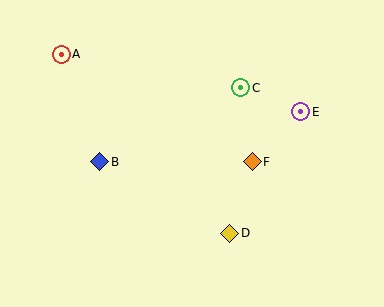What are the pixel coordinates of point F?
Point F is at (252, 162).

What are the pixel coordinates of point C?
Point C is at (241, 88).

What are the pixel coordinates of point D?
Point D is at (230, 233).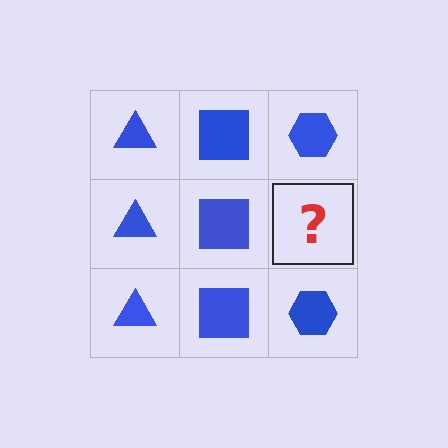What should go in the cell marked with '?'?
The missing cell should contain a blue hexagon.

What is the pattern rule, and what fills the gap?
The rule is that each column has a consistent shape. The gap should be filled with a blue hexagon.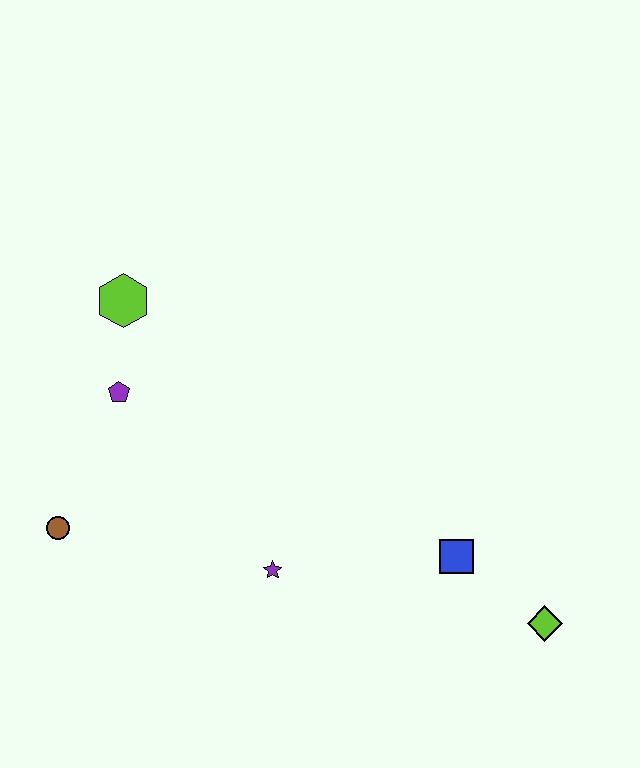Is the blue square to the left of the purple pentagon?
No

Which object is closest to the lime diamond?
The blue square is closest to the lime diamond.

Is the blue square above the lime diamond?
Yes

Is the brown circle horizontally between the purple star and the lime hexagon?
No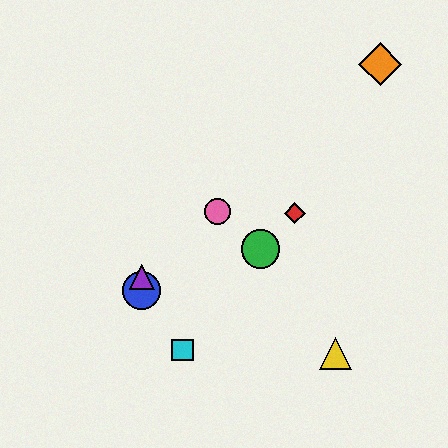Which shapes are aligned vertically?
The blue circle, the purple triangle are aligned vertically.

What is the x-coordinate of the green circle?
The green circle is at x≈260.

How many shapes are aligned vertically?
2 shapes (the blue circle, the purple triangle) are aligned vertically.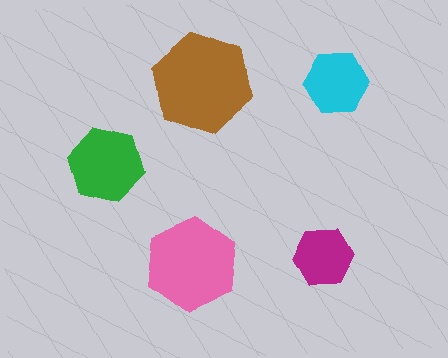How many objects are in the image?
There are 5 objects in the image.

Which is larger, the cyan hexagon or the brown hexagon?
The brown one.